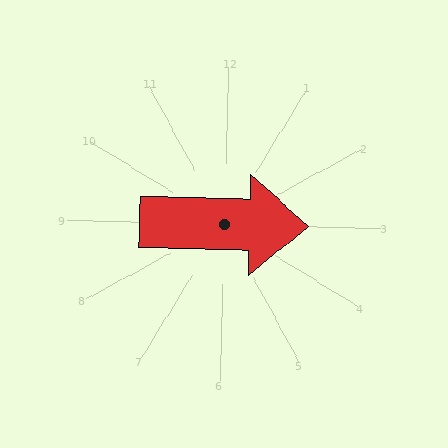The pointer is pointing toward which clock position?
Roughly 3 o'clock.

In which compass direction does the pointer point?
East.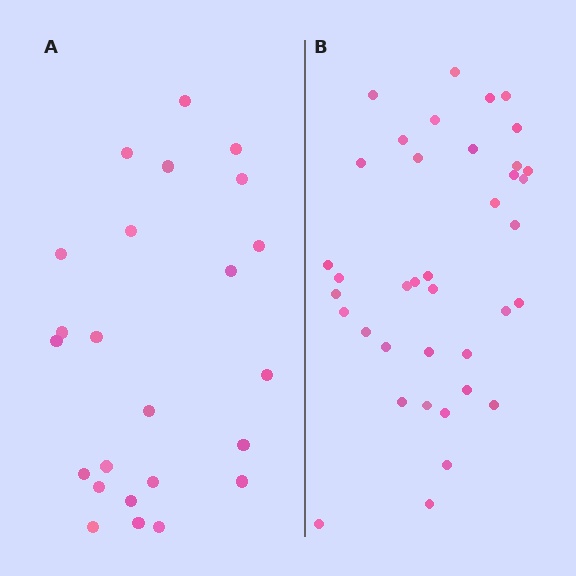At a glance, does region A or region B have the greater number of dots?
Region B (the right region) has more dots.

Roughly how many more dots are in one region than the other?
Region B has approximately 15 more dots than region A.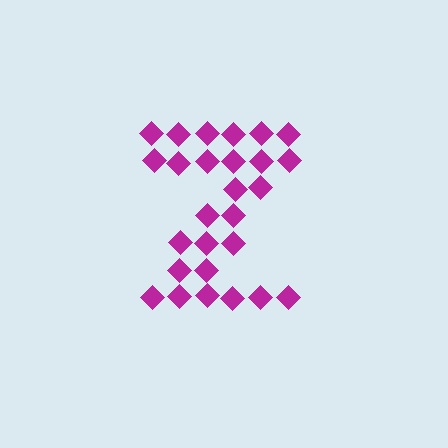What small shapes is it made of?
It is made of small diamonds.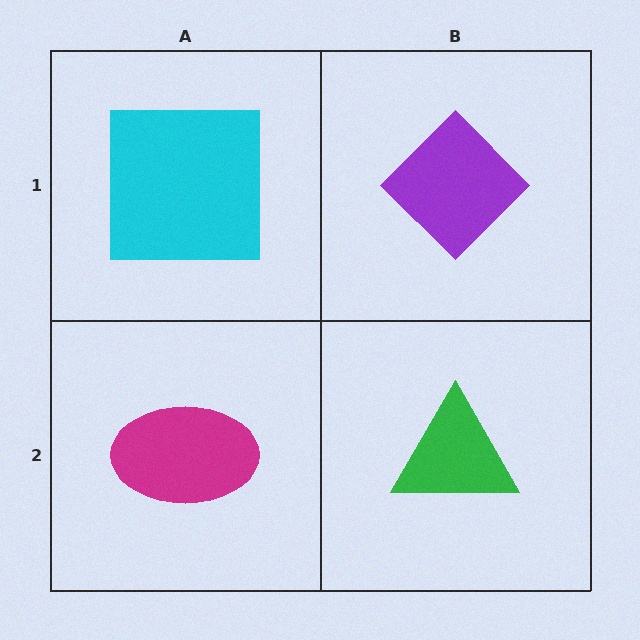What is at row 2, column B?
A green triangle.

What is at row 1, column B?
A purple diamond.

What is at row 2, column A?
A magenta ellipse.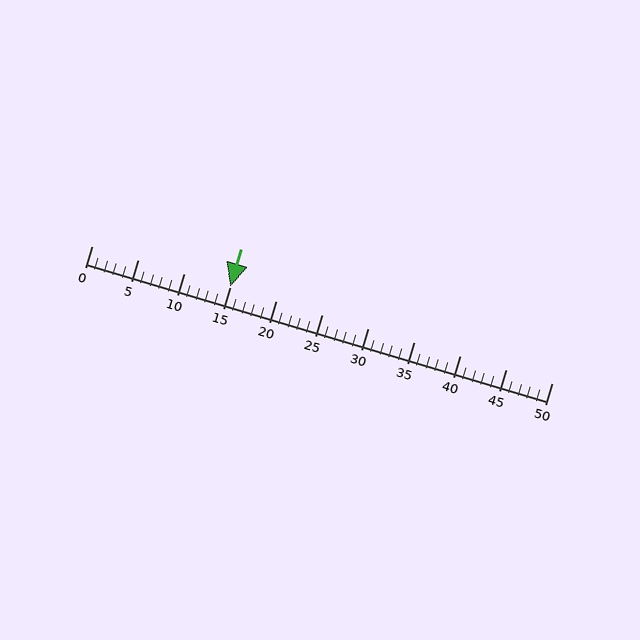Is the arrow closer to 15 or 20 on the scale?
The arrow is closer to 15.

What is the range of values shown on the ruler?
The ruler shows values from 0 to 50.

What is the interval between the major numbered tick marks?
The major tick marks are spaced 5 units apart.